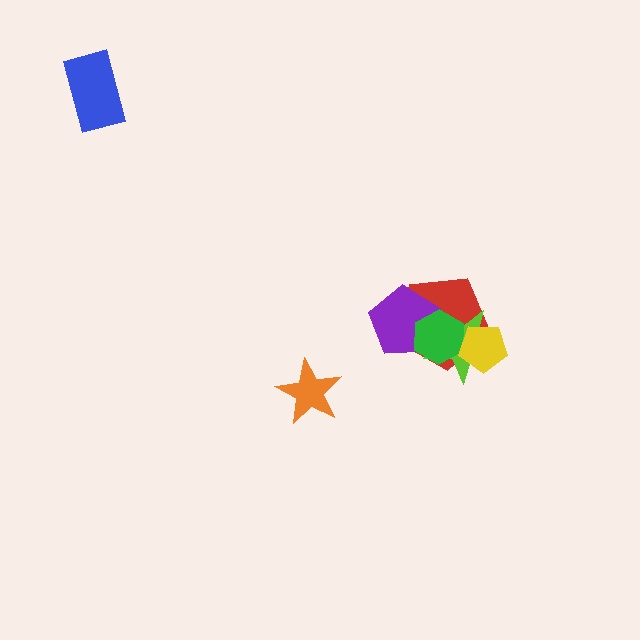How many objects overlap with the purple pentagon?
3 objects overlap with the purple pentagon.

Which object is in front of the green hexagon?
The yellow pentagon is in front of the green hexagon.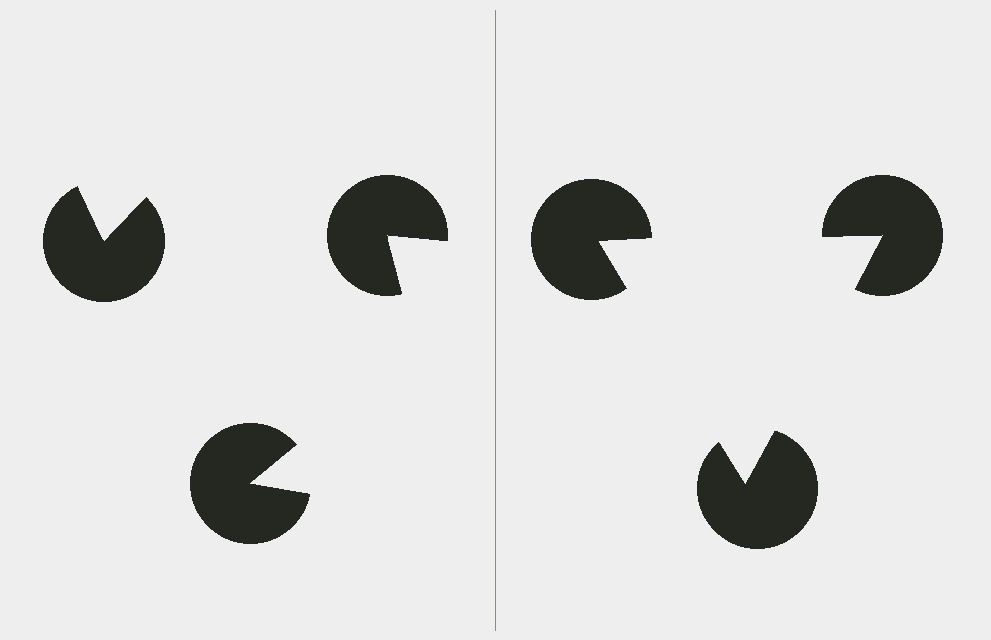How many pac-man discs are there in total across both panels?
6 — 3 on each side.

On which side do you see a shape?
An illusory triangle appears on the right side. On the left side the wedge cuts are rotated, so no coherent shape forms.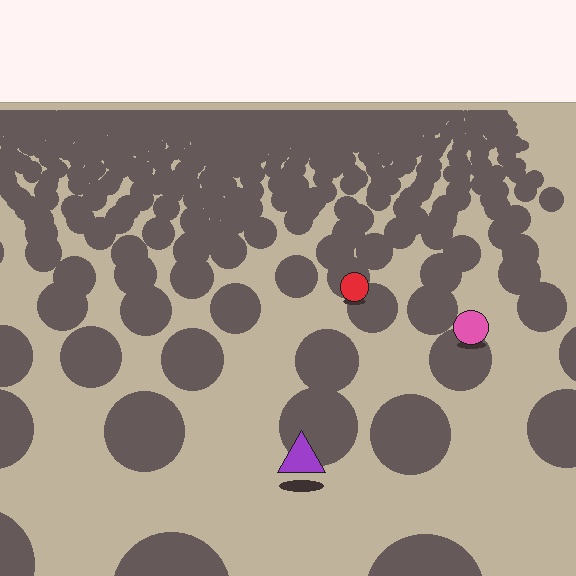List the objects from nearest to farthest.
From nearest to farthest: the purple triangle, the pink circle, the red circle.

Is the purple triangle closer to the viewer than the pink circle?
Yes. The purple triangle is closer — you can tell from the texture gradient: the ground texture is coarser near it.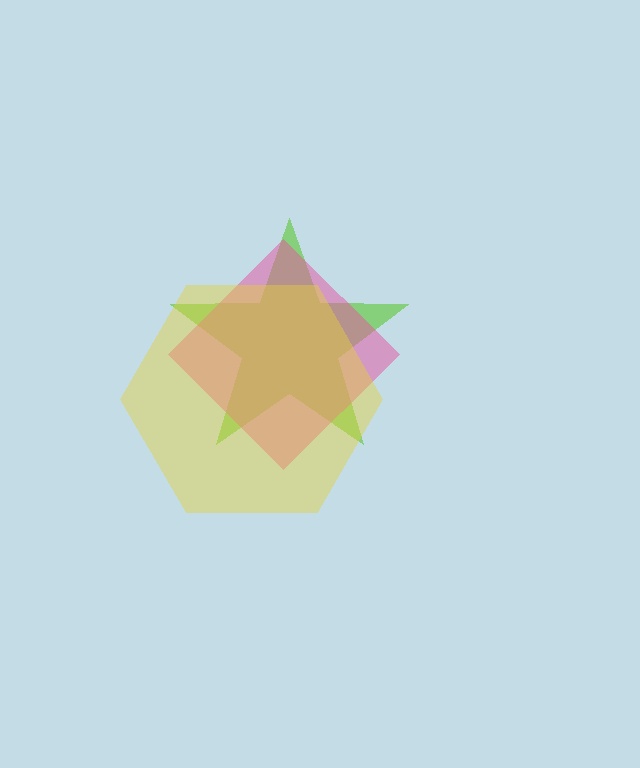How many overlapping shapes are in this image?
There are 3 overlapping shapes in the image.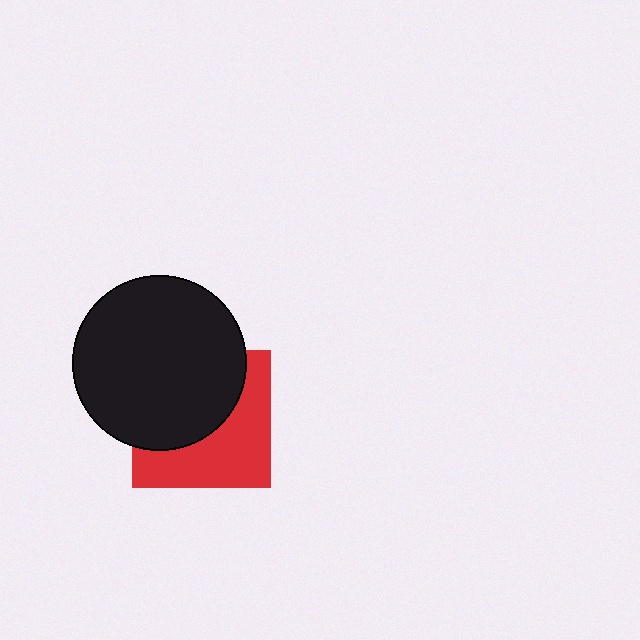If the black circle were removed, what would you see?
You would see the complete red square.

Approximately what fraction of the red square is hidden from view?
Roughly 52% of the red square is hidden behind the black circle.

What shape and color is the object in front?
The object in front is a black circle.